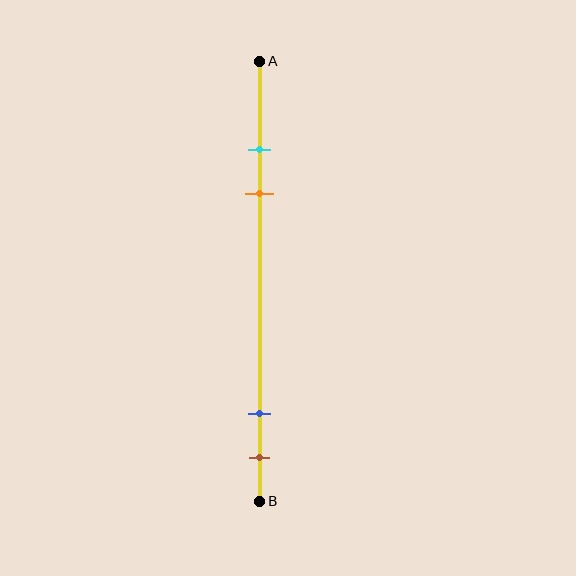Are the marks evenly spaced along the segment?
No, the marks are not evenly spaced.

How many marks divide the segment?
There are 4 marks dividing the segment.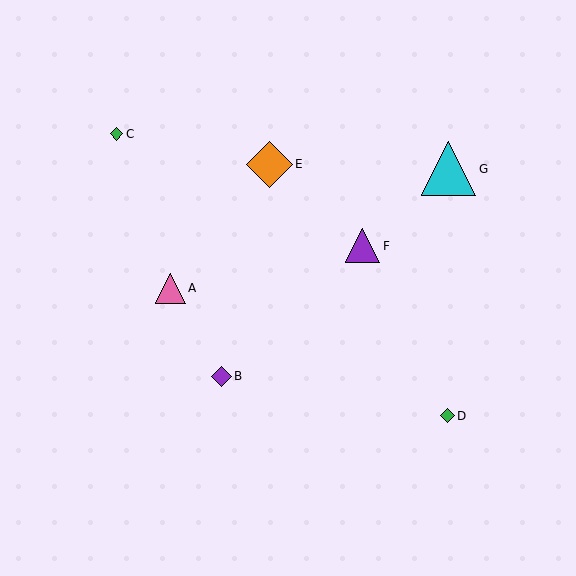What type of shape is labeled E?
Shape E is an orange diamond.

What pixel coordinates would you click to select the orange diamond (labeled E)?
Click at (269, 164) to select the orange diamond E.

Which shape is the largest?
The cyan triangle (labeled G) is the largest.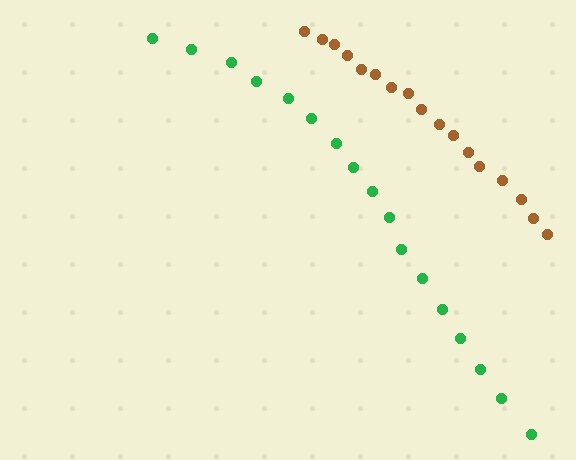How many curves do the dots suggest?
There are 2 distinct paths.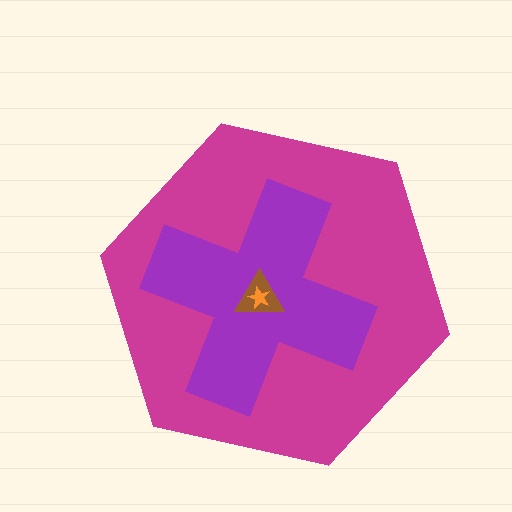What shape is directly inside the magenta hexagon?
The purple cross.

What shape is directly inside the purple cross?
The brown triangle.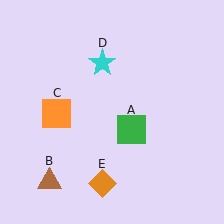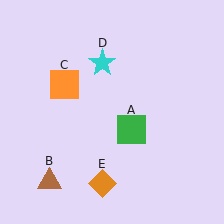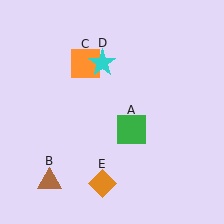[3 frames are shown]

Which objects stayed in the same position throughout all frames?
Green square (object A) and brown triangle (object B) and cyan star (object D) and orange diamond (object E) remained stationary.